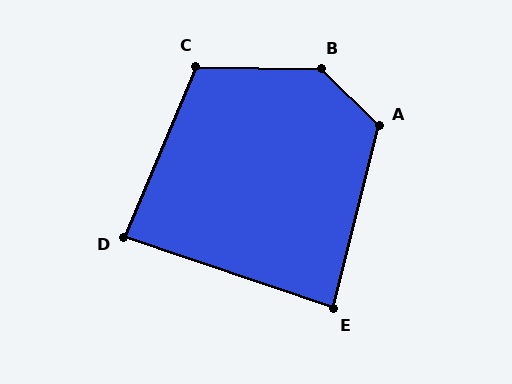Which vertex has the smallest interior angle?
E, at approximately 85 degrees.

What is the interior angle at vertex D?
Approximately 86 degrees (approximately right).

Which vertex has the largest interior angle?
B, at approximately 136 degrees.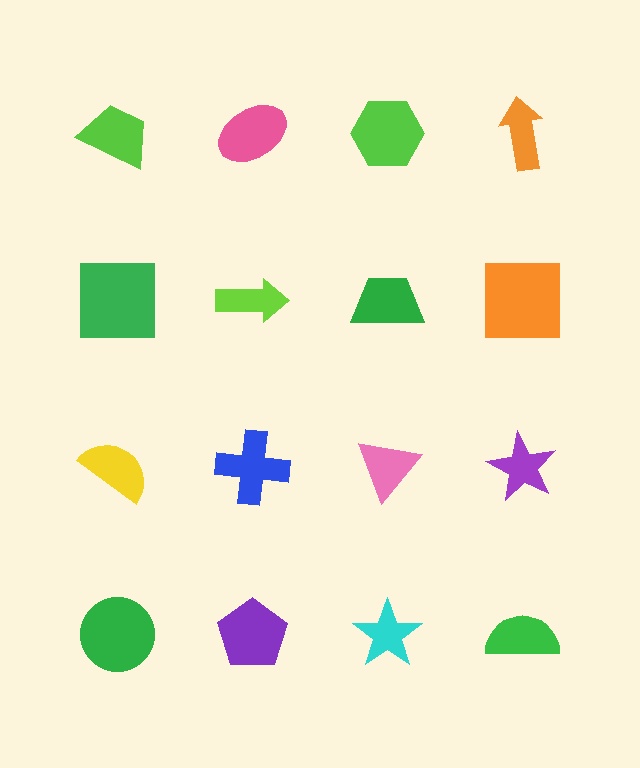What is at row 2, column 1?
A green square.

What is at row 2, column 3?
A green trapezoid.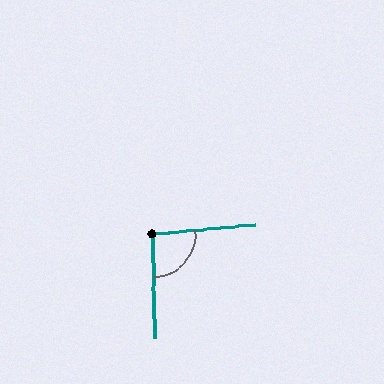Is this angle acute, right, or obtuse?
It is approximately a right angle.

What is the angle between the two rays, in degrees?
Approximately 93 degrees.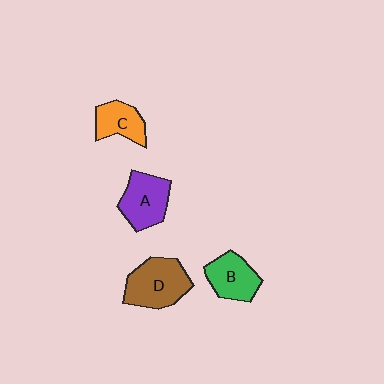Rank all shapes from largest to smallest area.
From largest to smallest: D (brown), A (purple), B (green), C (orange).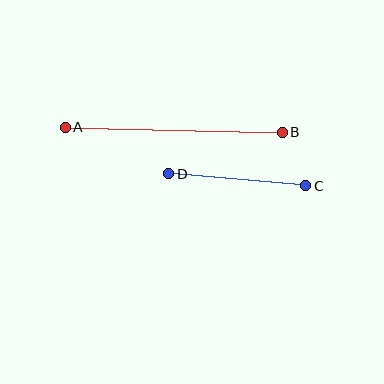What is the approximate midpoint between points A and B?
The midpoint is at approximately (174, 130) pixels.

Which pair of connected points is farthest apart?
Points A and B are farthest apart.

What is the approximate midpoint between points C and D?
The midpoint is at approximately (237, 180) pixels.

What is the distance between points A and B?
The distance is approximately 217 pixels.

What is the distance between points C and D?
The distance is approximately 138 pixels.